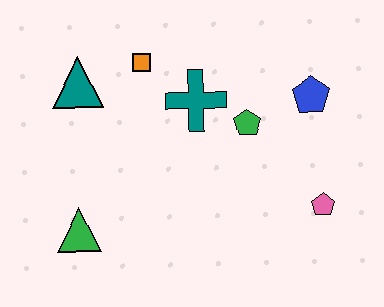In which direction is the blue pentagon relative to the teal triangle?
The blue pentagon is to the right of the teal triangle.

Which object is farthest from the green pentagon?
The green triangle is farthest from the green pentagon.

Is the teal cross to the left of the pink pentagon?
Yes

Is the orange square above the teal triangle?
Yes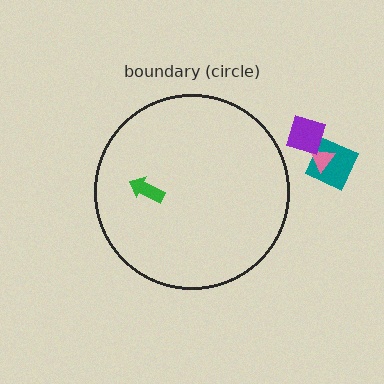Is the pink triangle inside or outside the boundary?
Outside.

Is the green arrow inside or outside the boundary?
Inside.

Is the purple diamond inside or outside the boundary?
Outside.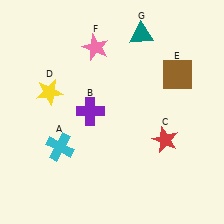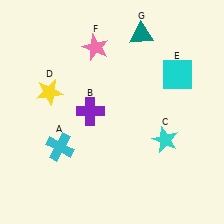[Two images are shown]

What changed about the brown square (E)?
In Image 1, E is brown. In Image 2, it changed to cyan.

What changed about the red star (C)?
In Image 1, C is red. In Image 2, it changed to cyan.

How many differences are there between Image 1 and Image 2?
There are 2 differences between the two images.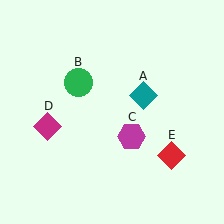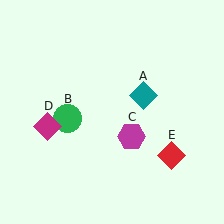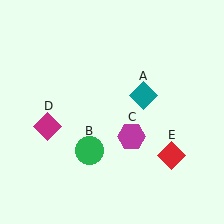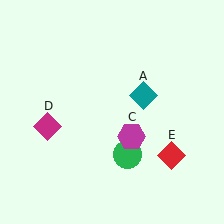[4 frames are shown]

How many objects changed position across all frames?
1 object changed position: green circle (object B).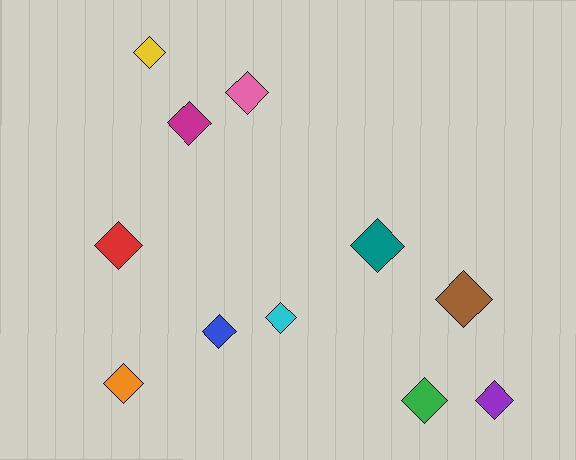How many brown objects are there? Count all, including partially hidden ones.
There is 1 brown object.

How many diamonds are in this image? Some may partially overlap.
There are 11 diamonds.